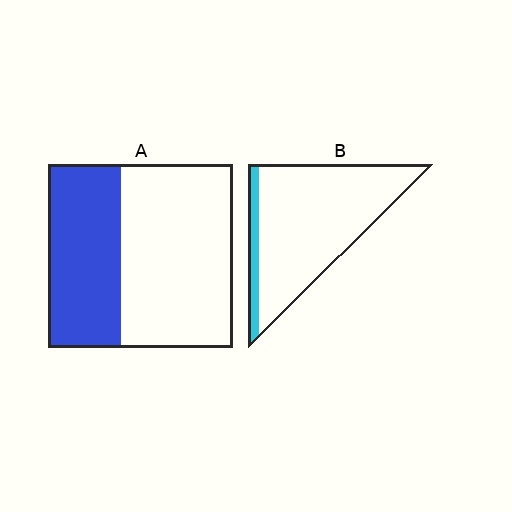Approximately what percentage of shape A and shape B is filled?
A is approximately 40% and B is approximately 10%.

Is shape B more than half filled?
No.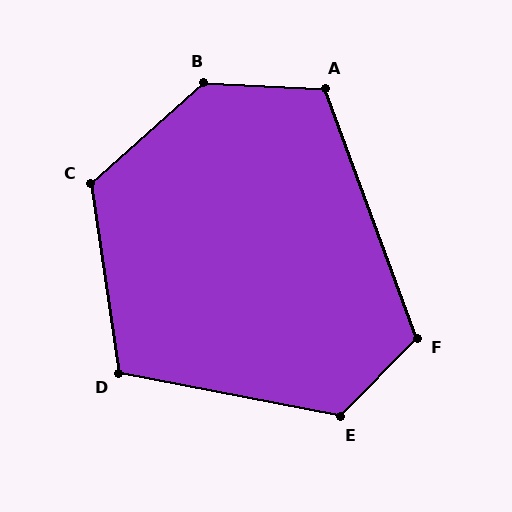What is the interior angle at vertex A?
Approximately 113 degrees (obtuse).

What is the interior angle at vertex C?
Approximately 123 degrees (obtuse).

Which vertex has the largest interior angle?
B, at approximately 135 degrees.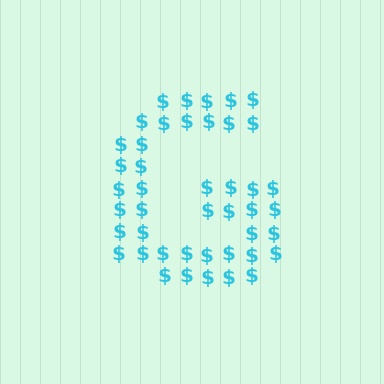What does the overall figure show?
The overall figure shows the letter G.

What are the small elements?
The small elements are dollar signs.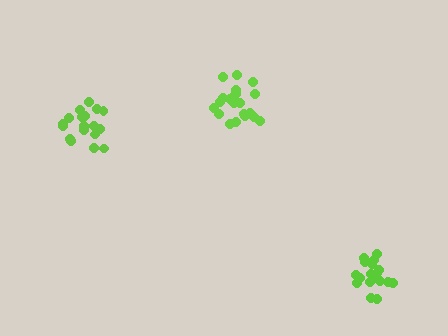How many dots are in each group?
Group 1: 18 dots, Group 2: 18 dots, Group 3: 21 dots (57 total).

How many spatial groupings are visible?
There are 3 spatial groupings.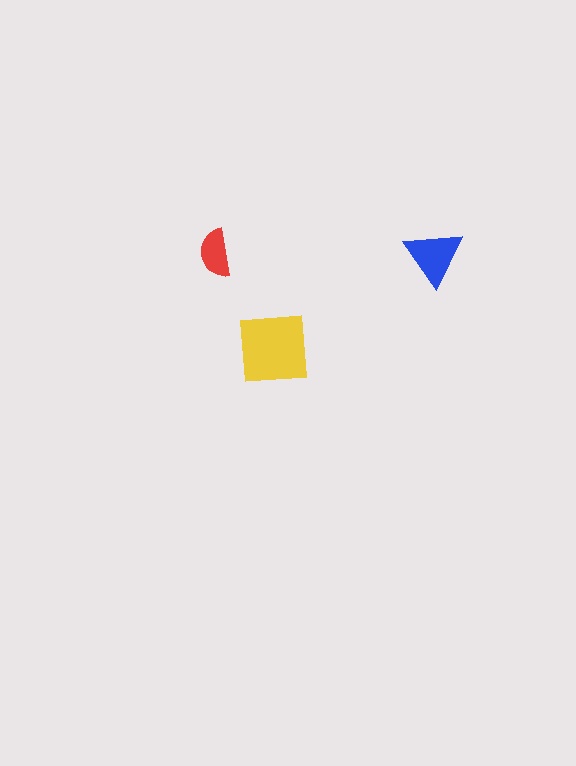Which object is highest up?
The red semicircle is topmost.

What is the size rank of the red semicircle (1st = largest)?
3rd.